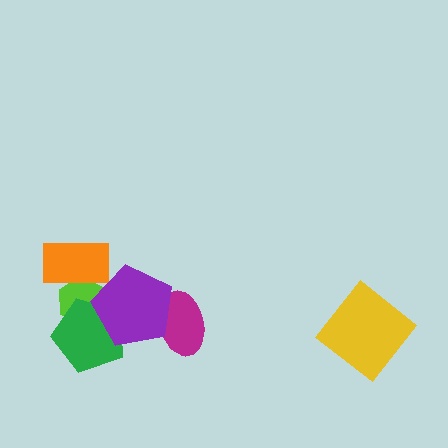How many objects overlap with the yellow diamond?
0 objects overlap with the yellow diamond.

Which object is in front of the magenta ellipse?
The purple pentagon is in front of the magenta ellipse.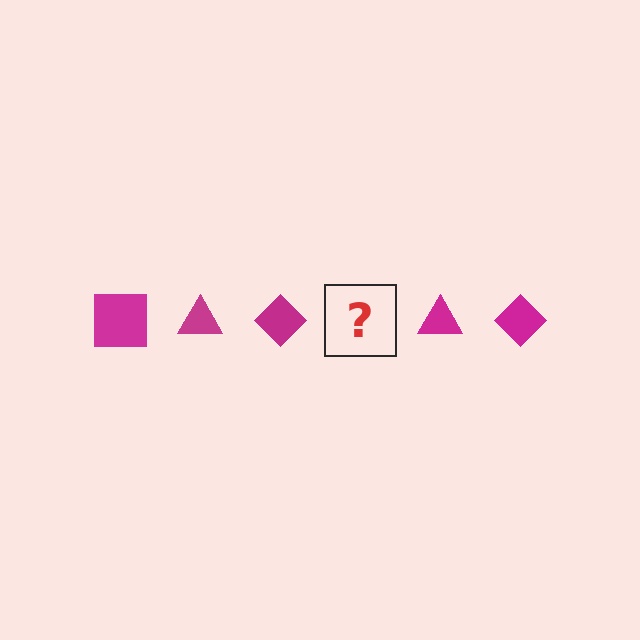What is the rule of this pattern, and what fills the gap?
The rule is that the pattern cycles through square, triangle, diamond shapes in magenta. The gap should be filled with a magenta square.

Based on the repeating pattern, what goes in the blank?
The blank should be a magenta square.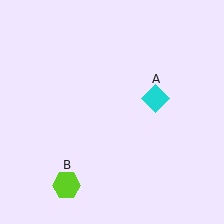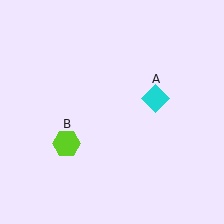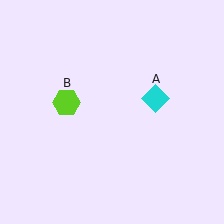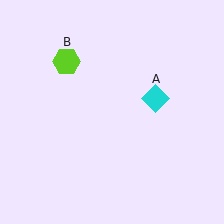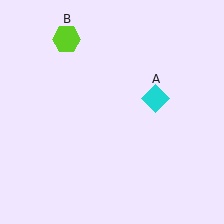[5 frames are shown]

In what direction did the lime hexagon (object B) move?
The lime hexagon (object B) moved up.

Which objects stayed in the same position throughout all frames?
Cyan diamond (object A) remained stationary.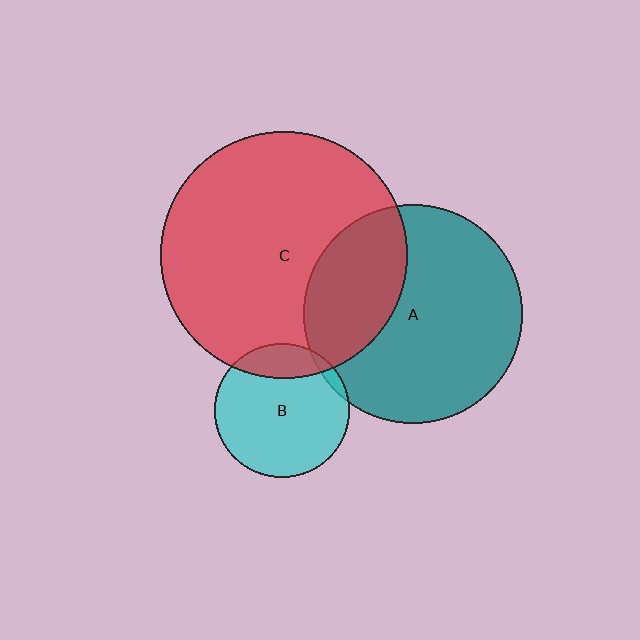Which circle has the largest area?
Circle C (red).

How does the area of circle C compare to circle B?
Approximately 3.4 times.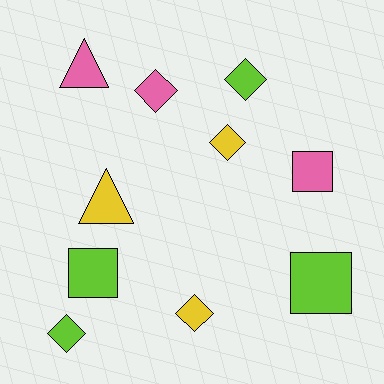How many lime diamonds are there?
There are 2 lime diamonds.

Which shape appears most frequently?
Diamond, with 5 objects.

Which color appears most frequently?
Lime, with 4 objects.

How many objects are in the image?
There are 10 objects.